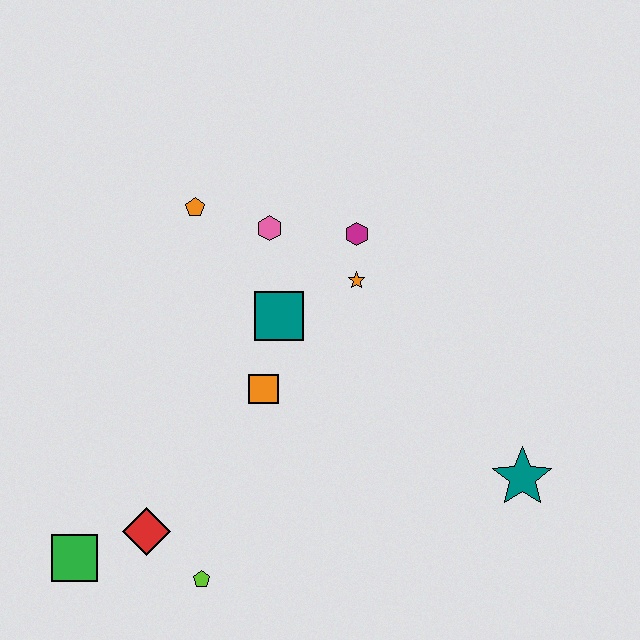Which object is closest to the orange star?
The magenta hexagon is closest to the orange star.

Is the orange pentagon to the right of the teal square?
No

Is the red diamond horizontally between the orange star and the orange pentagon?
No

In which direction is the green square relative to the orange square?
The green square is to the left of the orange square.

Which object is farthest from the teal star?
The green square is farthest from the teal star.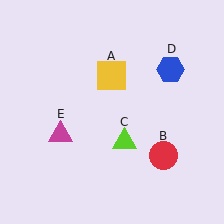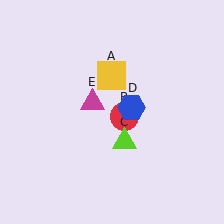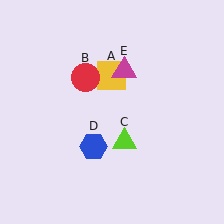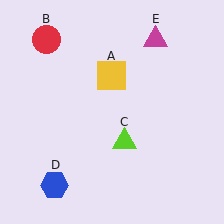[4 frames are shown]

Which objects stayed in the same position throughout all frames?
Yellow square (object A) and lime triangle (object C) remained stationary.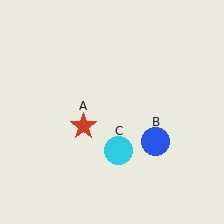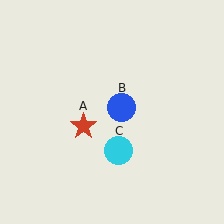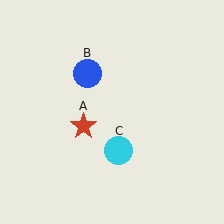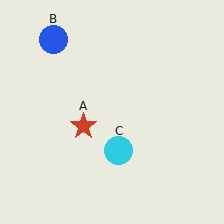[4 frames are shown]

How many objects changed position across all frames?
1 object changed position: blue circle (object B).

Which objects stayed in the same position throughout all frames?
Red star (object A) and cyan circle (object C) remained stationary.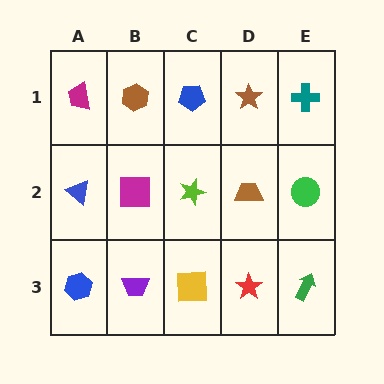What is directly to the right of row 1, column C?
A brown star.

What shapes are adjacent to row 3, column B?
A magenta square (row 2, column B), a blue hexagon (row 3, column A), a yellow square (row 3, column C).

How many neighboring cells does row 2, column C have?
4.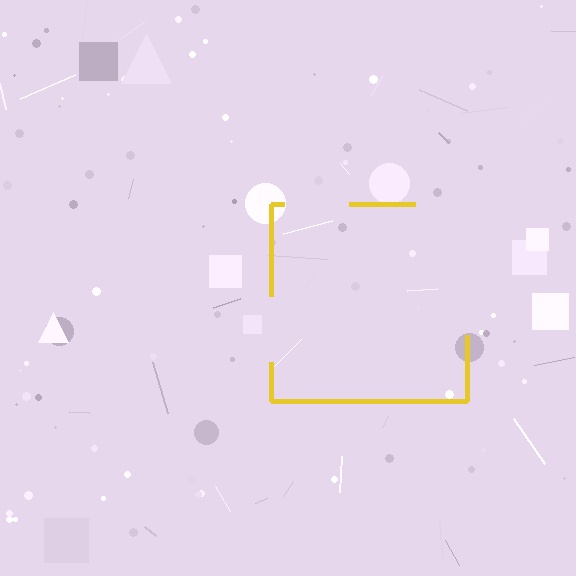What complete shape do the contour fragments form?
The contour fragments form a square.